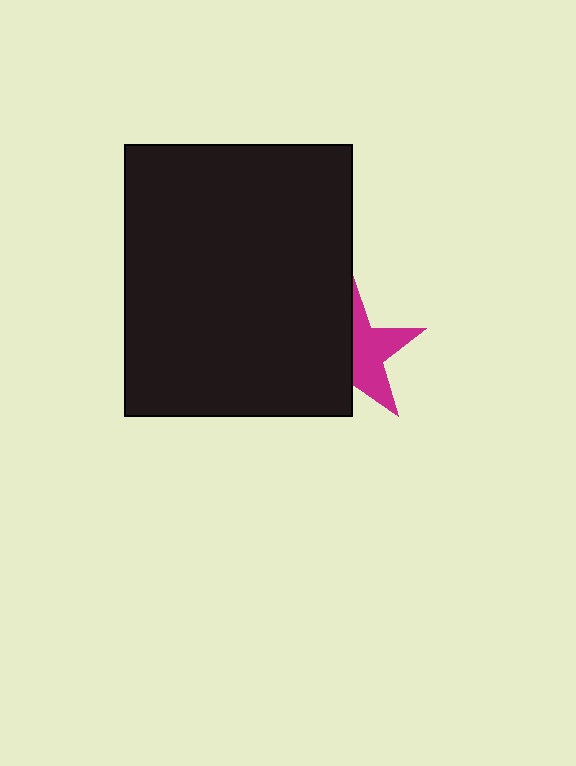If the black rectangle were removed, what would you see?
You would see the complete magenta star.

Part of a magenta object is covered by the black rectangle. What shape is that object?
It is a star.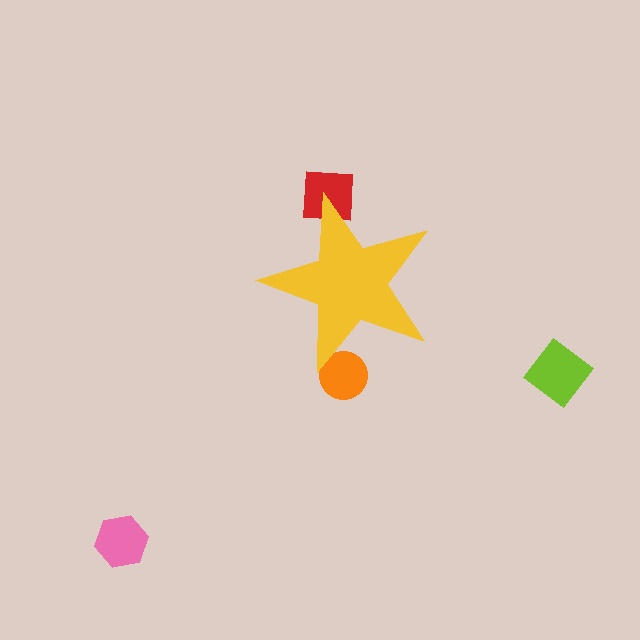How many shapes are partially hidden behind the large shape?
2 shapes are partially hidden.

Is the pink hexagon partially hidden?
No, the pink hexagon is fully visible.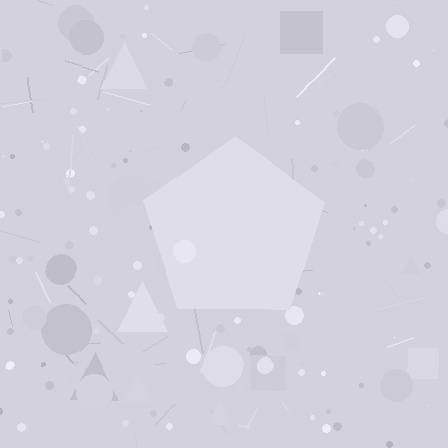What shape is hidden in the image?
A pentagon is hidden in the image.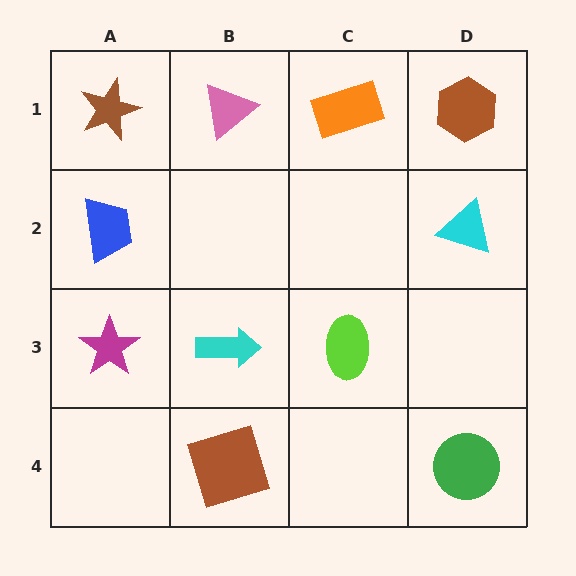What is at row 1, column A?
A brown star.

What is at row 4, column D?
A green circle.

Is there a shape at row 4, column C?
No, that cell is empty.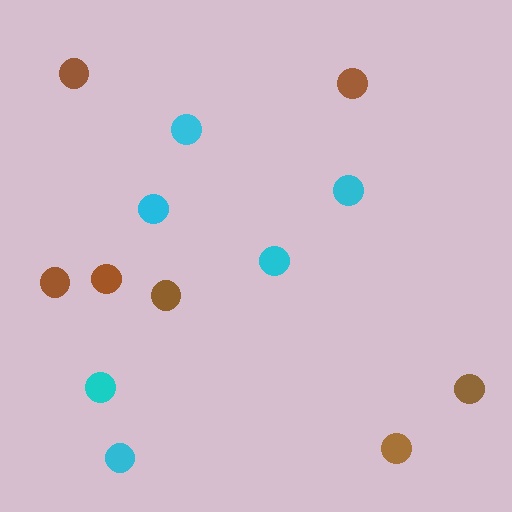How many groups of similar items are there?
There are 2 groups: one group of brown circles (7) and one group of cyan circles (6).